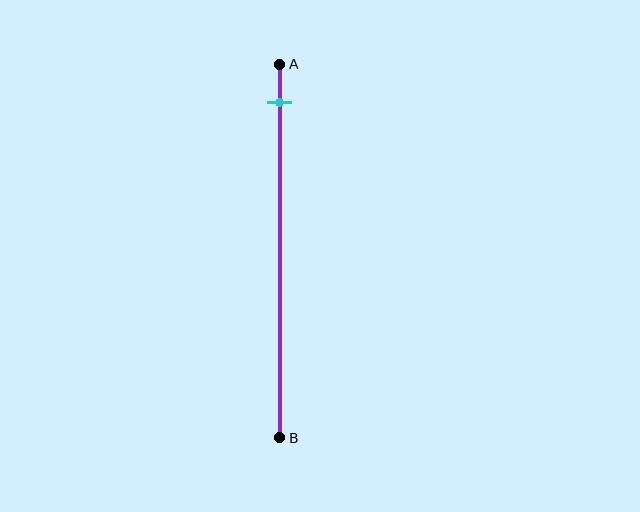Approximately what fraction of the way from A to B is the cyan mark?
The cyan mark is approximately 10% of the way from A to B.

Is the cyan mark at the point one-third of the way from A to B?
No, the mark is at about 10% from A, not at the 33% one-third point.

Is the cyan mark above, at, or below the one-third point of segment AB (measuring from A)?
The cyan mark is above the one-third point of segment AB.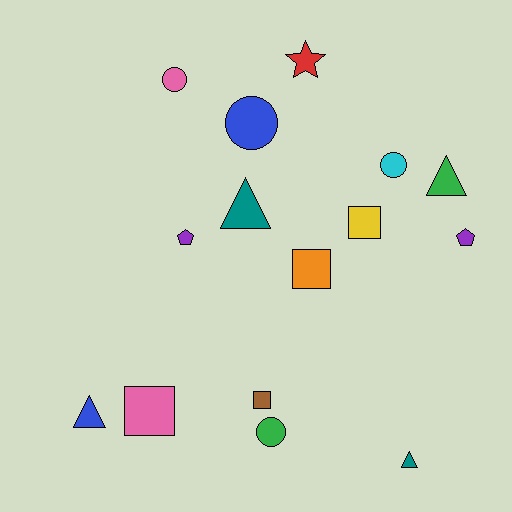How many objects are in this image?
There are 15 objects.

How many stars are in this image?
There is 1 star.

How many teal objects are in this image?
There are 2 teal objects.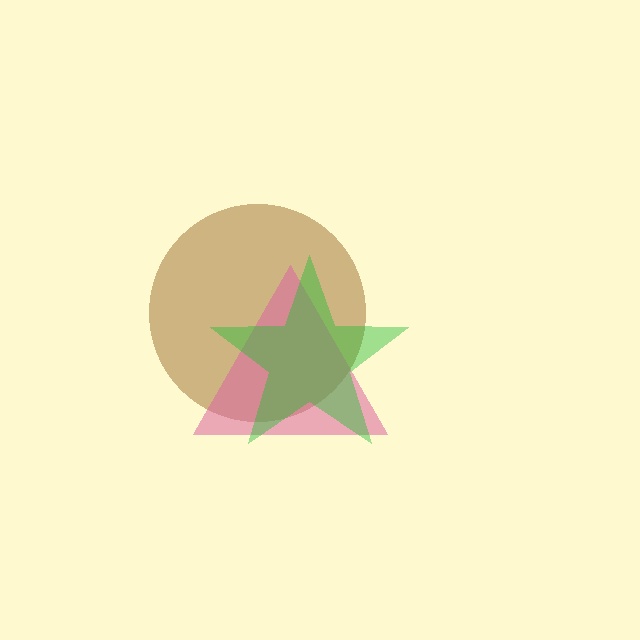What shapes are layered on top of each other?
The layered shapes are: a brown circle, a pink triangle, a green star.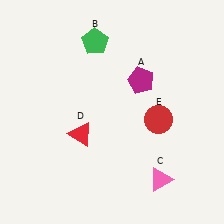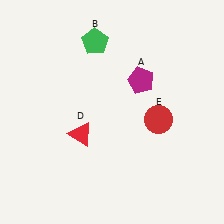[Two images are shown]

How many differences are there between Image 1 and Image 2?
There is 1 difference between the two images.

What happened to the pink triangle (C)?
The pink triangle (C) was removed in Image 2. It was in the bottom-right area of Image 1.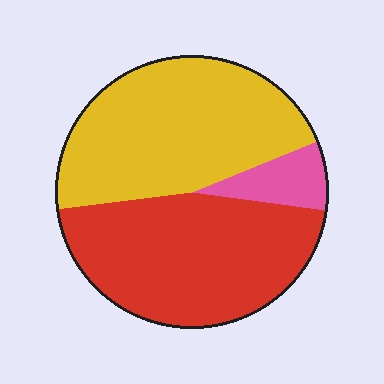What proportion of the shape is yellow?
Yellow covers roughly 45% of the shape.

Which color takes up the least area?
Pink, at roughly 10%.